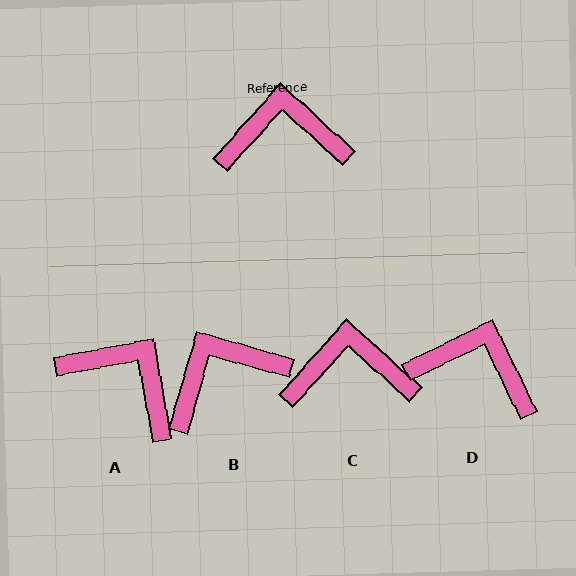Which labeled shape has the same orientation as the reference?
C.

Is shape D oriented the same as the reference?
No, it is off by about 22 degrees.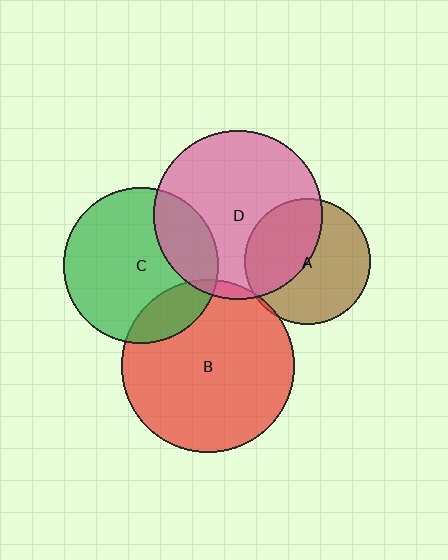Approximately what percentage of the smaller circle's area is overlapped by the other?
Approximately 5%.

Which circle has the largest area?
Circle B (red).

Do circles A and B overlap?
Yes.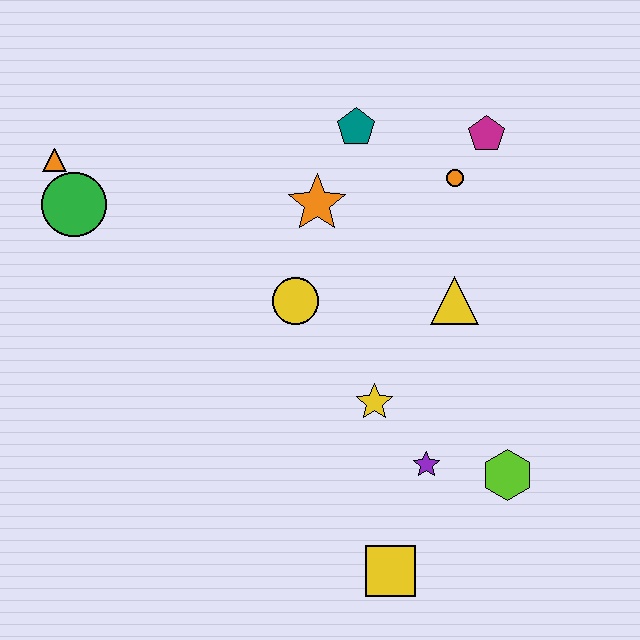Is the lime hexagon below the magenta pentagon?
Yes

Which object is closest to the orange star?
The teal pentagon is closest to the orange star.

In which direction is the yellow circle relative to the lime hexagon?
The yellow circle is to the left of the lime hexagon.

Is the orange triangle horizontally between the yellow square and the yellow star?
No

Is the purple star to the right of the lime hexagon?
No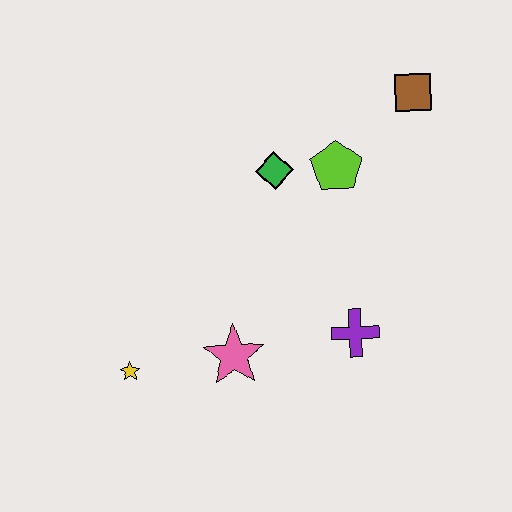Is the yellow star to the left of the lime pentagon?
Yes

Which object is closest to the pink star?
The yellow star is closest to the pink star.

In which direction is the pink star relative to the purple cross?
The pink star is to the left of the purple cross.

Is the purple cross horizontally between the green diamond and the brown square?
Yes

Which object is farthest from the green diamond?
The yellow star is farthest from the green diamond.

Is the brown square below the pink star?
No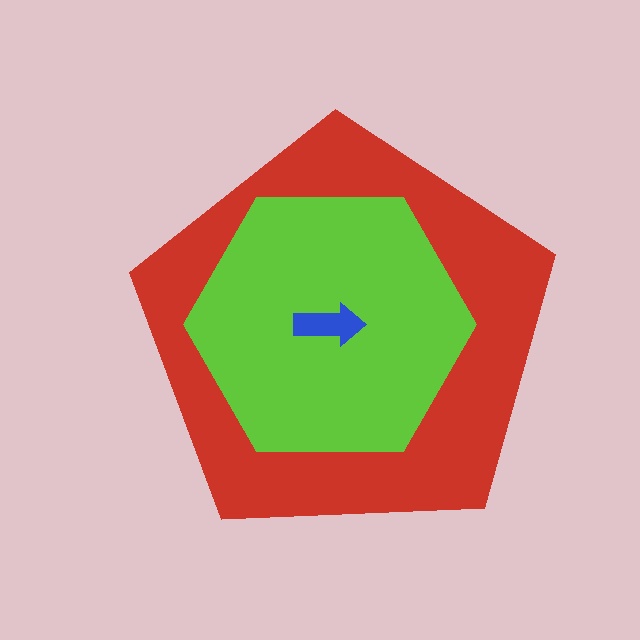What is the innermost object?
The blue arrow.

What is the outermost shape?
The red pentagon.